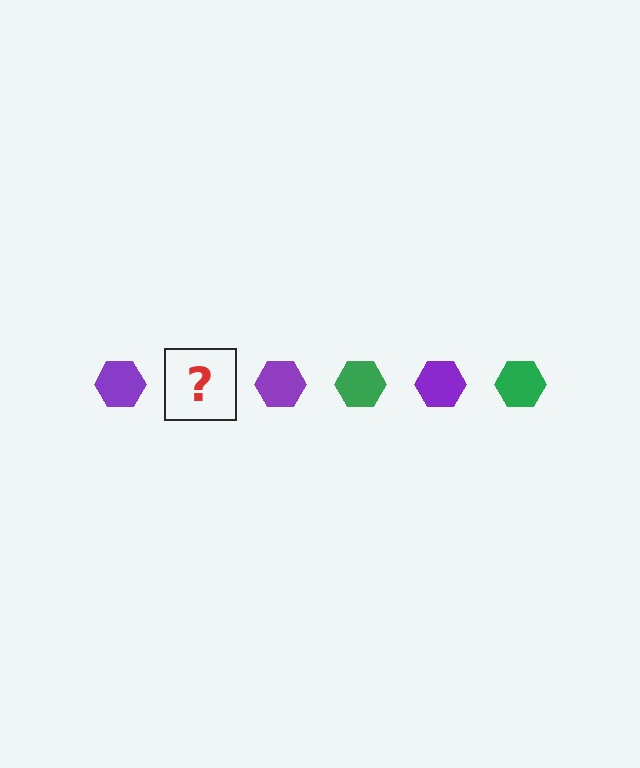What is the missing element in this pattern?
The missing element is a green hexagon.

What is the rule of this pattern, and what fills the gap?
The rule is that the pattern cycles through purple, green hexagons. The gap should be filled with a green hexagon.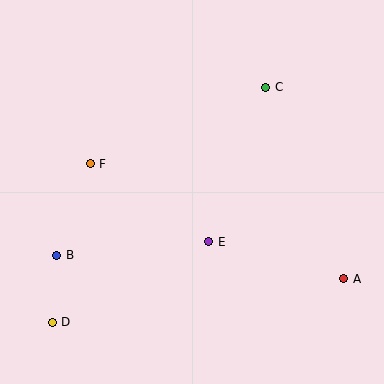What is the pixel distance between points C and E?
The distance between C and E is 164 pixels.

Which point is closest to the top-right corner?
Point C is closest to the top-right corner.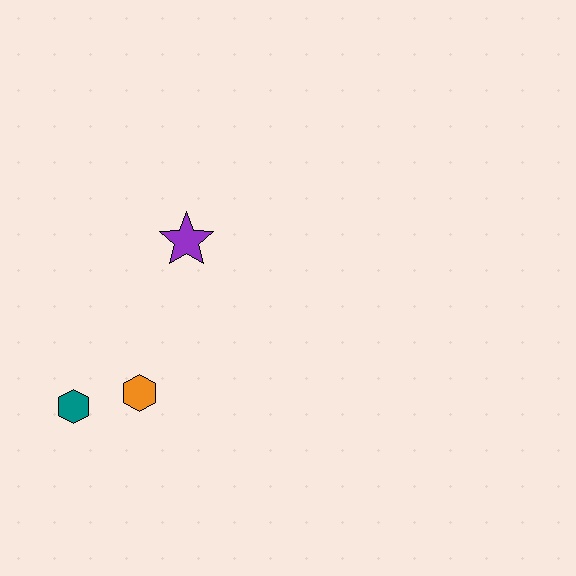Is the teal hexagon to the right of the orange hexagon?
No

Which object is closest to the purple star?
The orange hexagon is closest to the purple star.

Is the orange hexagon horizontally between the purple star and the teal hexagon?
Yes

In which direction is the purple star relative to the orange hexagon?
The purple star is above the orange hexagon.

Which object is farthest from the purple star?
The teal hexagon is farthest from the purple star.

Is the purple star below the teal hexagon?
No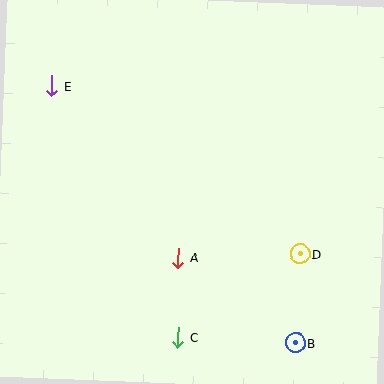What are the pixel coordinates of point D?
Point D is at (300, 254).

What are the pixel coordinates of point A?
Point A is at (178, 258).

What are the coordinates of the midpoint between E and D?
The midpoint between E and D is at (176, 170).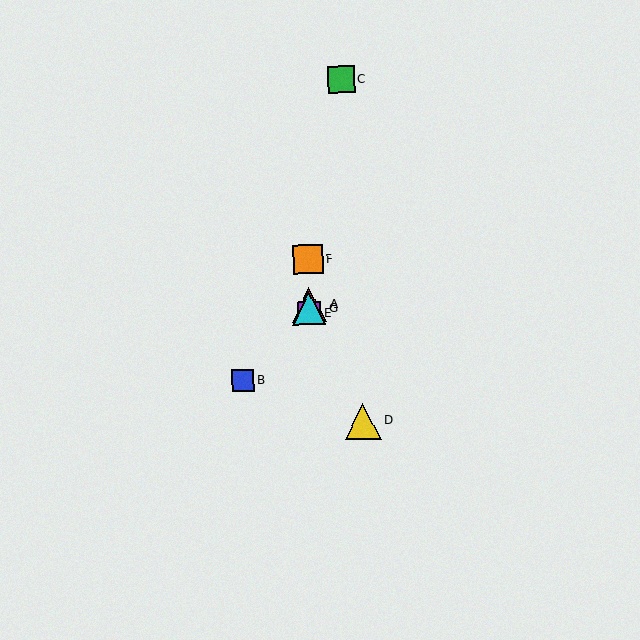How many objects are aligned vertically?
4 objects (A, E, F, G) are aligned vertically.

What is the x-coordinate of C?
Object C is at x≈341.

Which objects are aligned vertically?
Objects A, E, F, G are aligned vertically.